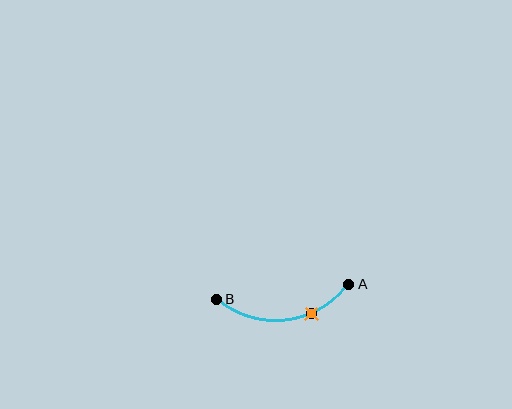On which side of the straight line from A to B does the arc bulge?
The arc bulges below the straight line connecting A and B.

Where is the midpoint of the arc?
The arc midpoint is the point on the curve farthest from the straight line joining A and B. It sits below that line.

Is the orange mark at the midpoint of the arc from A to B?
No. The orange mark lies on the arc but is closer to endpoint A. The arc midpoint would be at the point on the curve equidistant along the arc from both A and B.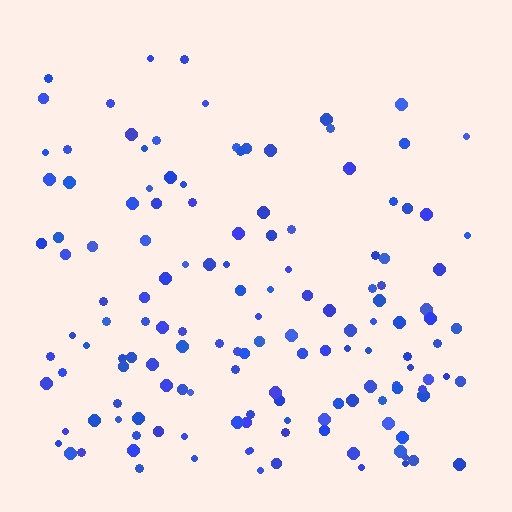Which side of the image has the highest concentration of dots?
The bottom.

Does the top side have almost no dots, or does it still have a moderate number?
Still a moderate number, just noticeably fewer than the bottom.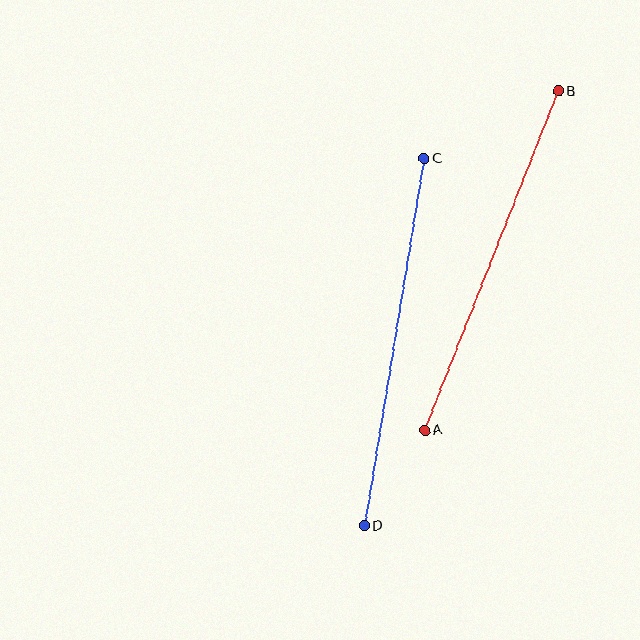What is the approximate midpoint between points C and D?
The midpoint is at approximately (394, 342) pixels.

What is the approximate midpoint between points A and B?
The midpoint is at approximately (492, 261) pixels.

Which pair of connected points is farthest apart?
Points C and D are farthest apart.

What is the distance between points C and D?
The distance is approximately 372 pixels.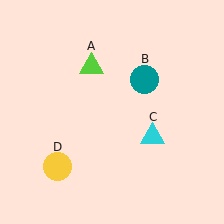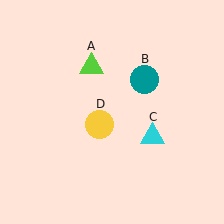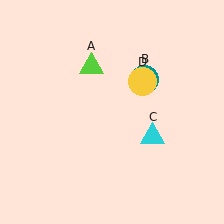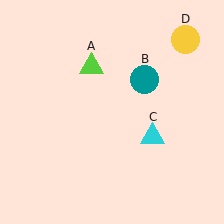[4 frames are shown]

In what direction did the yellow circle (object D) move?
The yellow circle (object D) moved up and to the right.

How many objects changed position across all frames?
1 object changed position: yellow circle (object D).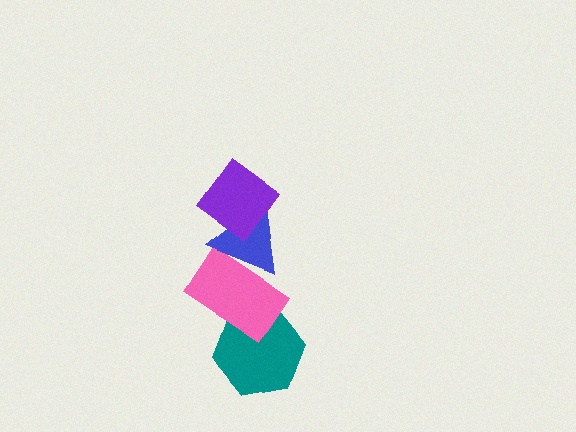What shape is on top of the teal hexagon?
The pink rectangle is on top of the teal hexagon.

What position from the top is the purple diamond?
The purple diamond is 1st from the top.